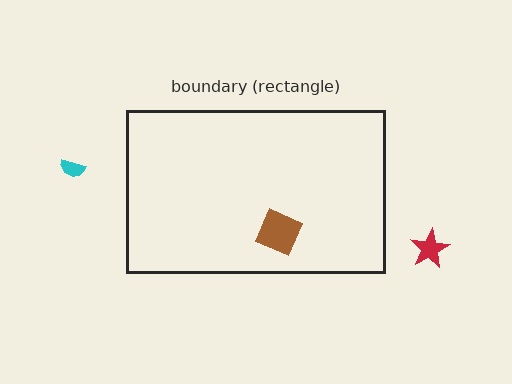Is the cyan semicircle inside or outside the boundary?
Outside.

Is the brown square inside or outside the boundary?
Inside.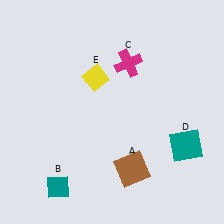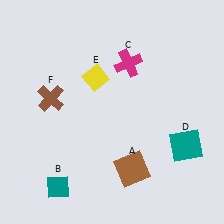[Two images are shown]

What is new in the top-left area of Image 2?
A brown cross (F) was added in the top-left area of Image 2.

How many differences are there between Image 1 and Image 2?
There is 1 difference between the two images.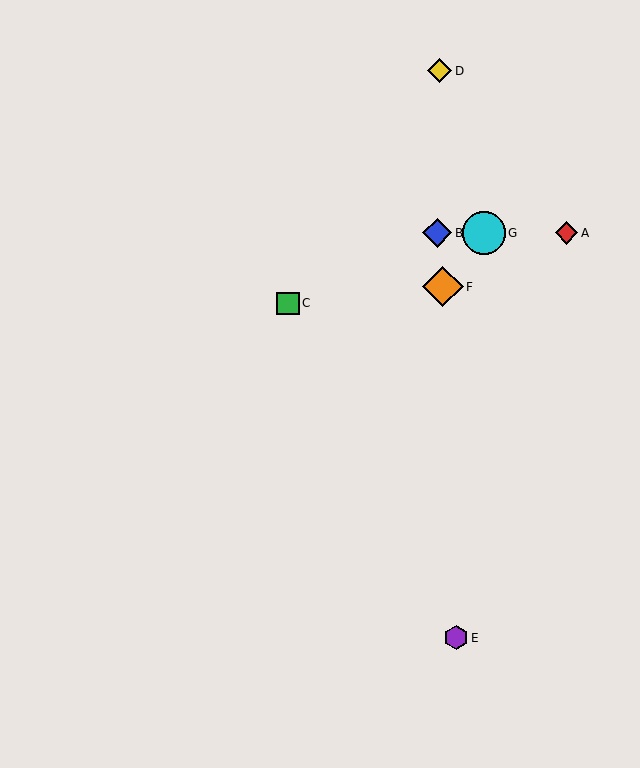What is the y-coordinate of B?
Object B is at y≈233.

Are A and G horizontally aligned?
Yes, both are at y≈233.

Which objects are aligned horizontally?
Objects A, B, G are aligned horizontally.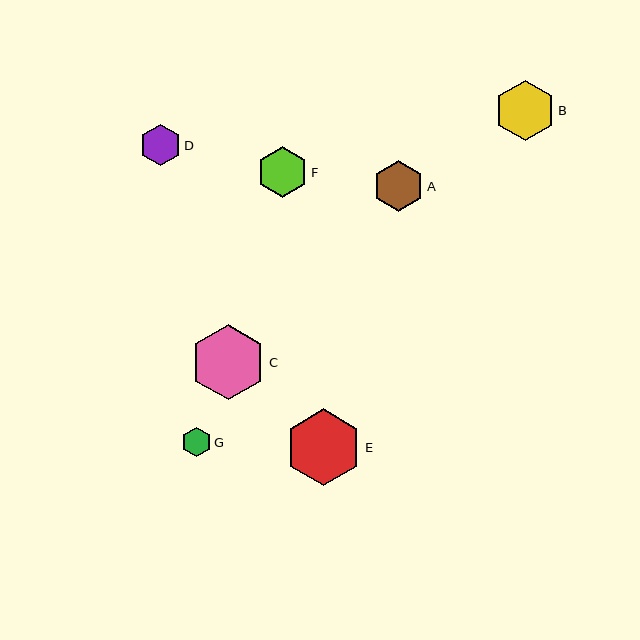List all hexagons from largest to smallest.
From largest to smallest: E, C, B, A, F, D, G.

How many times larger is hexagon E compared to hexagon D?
Hexagon E is approximately 1.9 times the size of hexagon D.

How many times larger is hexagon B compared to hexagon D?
Hexagon B is approximately 1.5 times the size of hexagon D.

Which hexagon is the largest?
Hexagon E is the largest with a size of approximately 76 pixels.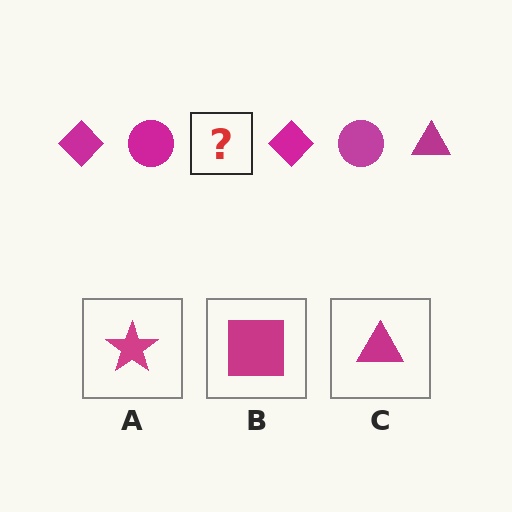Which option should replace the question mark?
Option C.